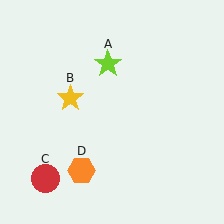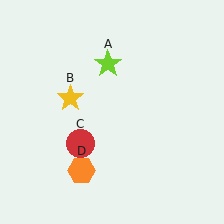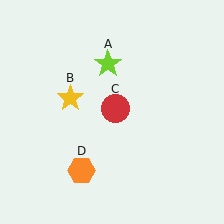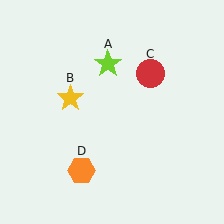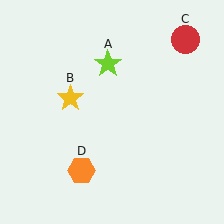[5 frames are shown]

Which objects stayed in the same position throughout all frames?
Lime star (object A) and yellow star (object B) and orange hexagon (object D) remained stationary.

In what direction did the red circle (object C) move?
The red circle (object C) moved up and to the right.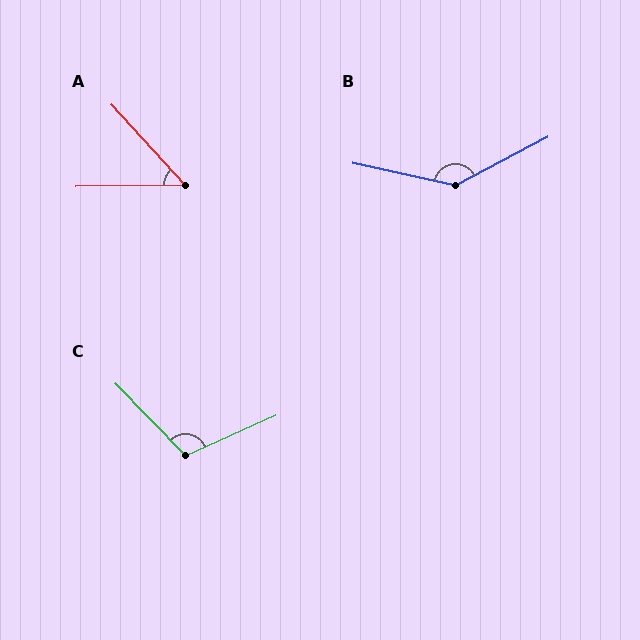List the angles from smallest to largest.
A (49°), C (110°), B (140°).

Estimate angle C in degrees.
Approximately 110 degrees.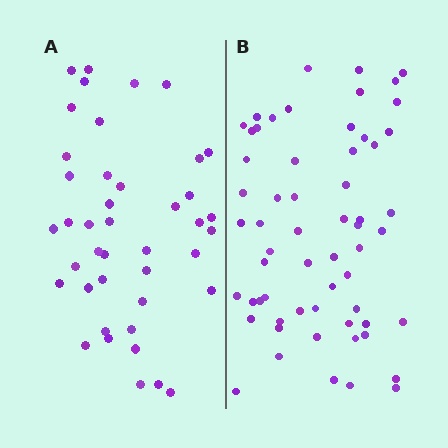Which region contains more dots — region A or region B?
Region B (the right region) has more dots.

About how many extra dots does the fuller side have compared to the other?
Region B has approximately 20 more dots than region A.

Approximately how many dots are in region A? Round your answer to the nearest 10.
About 40 dots. (The exact count is 42, which rounds to 40.)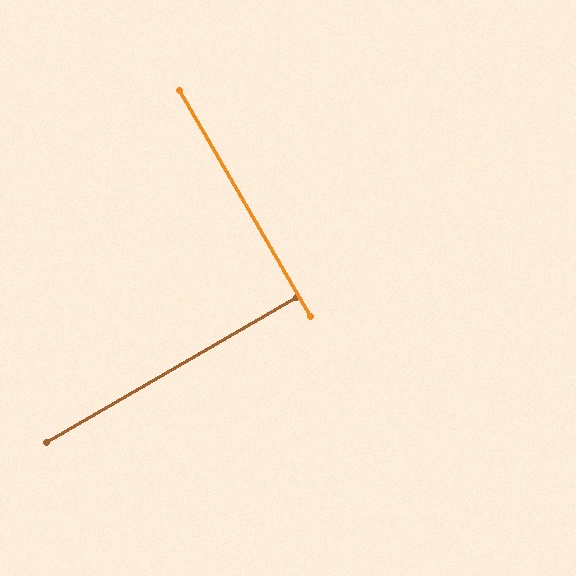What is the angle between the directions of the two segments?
Approximately 90 degrees.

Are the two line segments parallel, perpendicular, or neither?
Perpendicular — they meet at approximately 90°.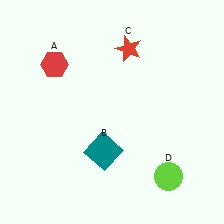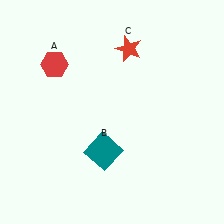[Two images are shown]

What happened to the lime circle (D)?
The lime circle (D) was removed in Image 2. It was in the bottom-right area of Image 1.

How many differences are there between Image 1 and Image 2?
There is 1 difference between the two images.